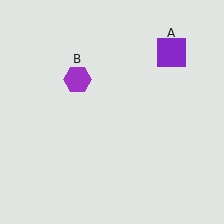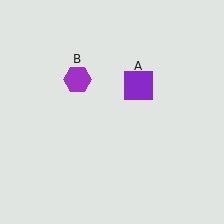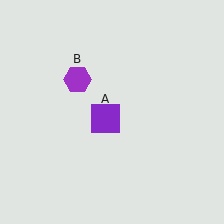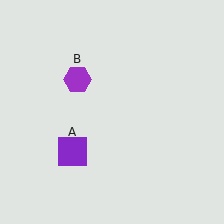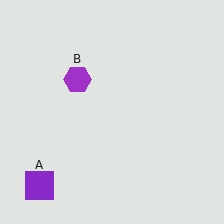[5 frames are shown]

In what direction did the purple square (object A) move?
The purple square (object A) moved down and to the left.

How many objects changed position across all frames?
1 object changed position: purple square (object A).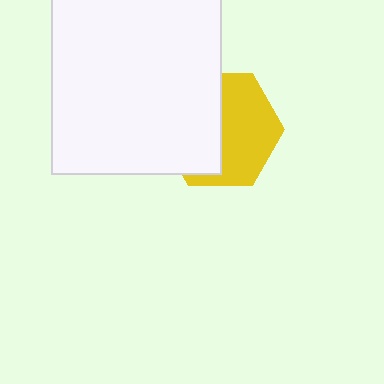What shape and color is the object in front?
The object in front is a white rectangle.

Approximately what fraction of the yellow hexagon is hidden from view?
Roughly 48% of the yellow hexagon is hidden behind the white rectangle.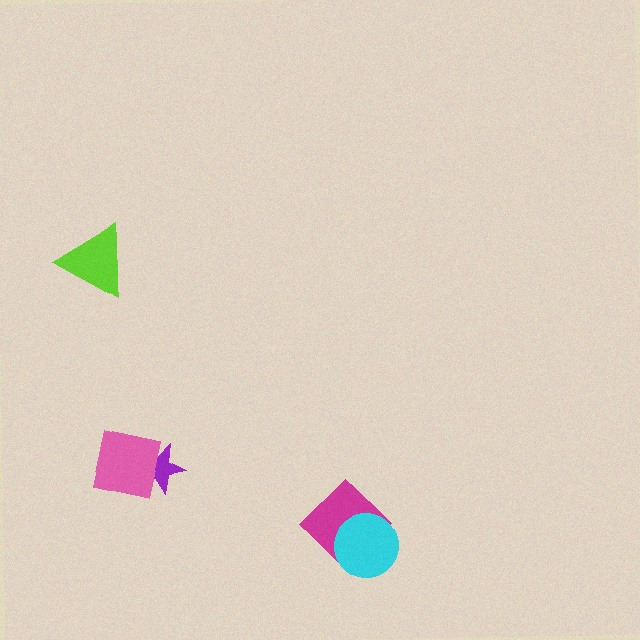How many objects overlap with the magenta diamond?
1 object overlaps with the magenta diamond.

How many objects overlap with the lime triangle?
0 objects overlap with the lime triangle.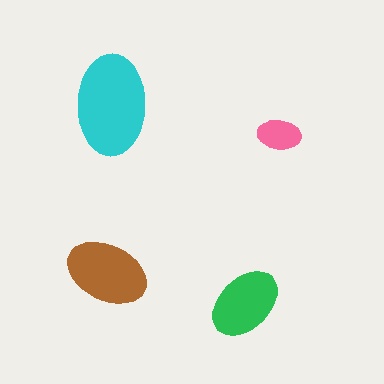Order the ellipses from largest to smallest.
the cyan one, the brown one, the green one, the pink one.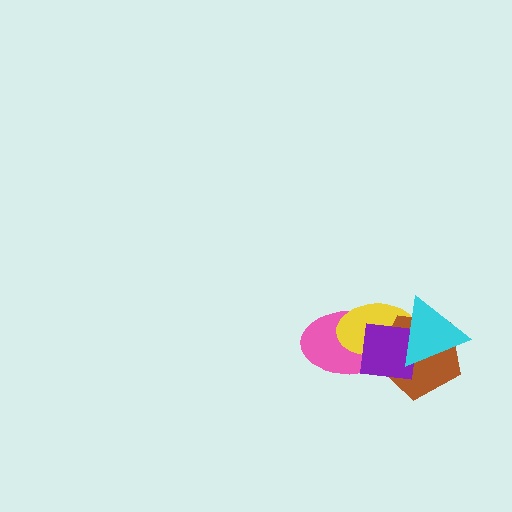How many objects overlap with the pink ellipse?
3 objects overlap with the pink ellipse.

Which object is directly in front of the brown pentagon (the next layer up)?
The purple square is directly in front of the brown pentagon.